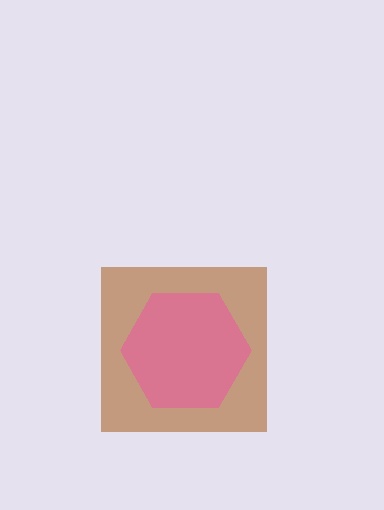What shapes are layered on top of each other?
The layered shapes are: a brown square, a pink hexagon.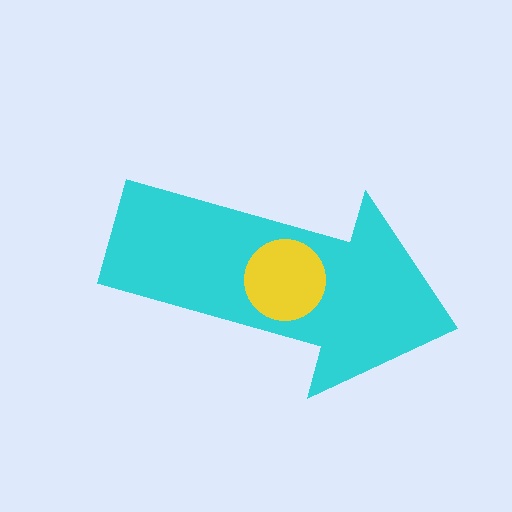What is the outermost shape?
The cyan arrow.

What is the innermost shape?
The yellow circle.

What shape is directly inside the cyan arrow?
The yellow circle.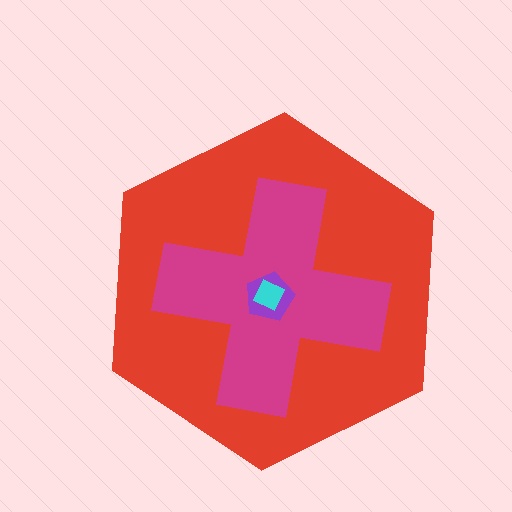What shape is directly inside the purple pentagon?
The cyan diamond.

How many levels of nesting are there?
4.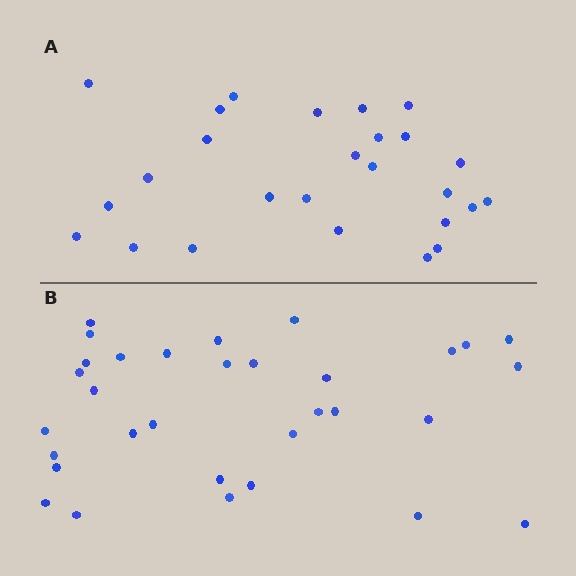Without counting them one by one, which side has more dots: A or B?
Region B (the bottom region) has more dots.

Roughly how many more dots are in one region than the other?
Region B has about 6 more dots than region A.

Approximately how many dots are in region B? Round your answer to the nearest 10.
About 30 dots. (The exact count is 32, which rounds to 30.)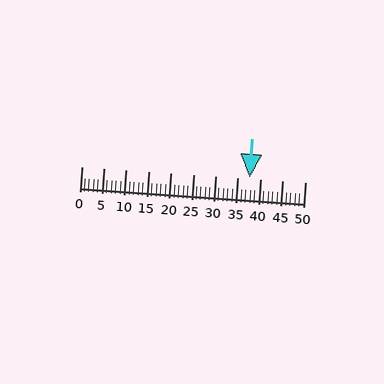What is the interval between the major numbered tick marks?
The major tick marks are spaced 5 units apart.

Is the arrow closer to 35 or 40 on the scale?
The arrow is closer to 40.